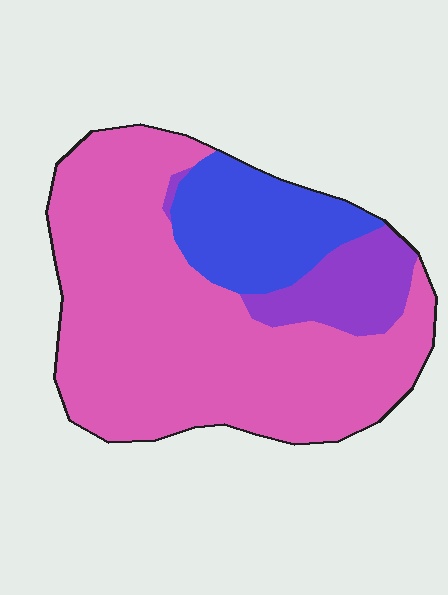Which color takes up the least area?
Purple, at roughly 10%.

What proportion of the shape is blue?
Blue covers around 20% of the shape.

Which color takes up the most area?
Pink, at roughly 70%.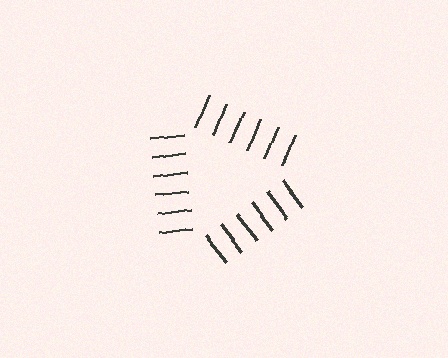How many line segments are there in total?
18 — 6 along each of the 3 edges.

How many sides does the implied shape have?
3 sides — the line-ends trace a triangle.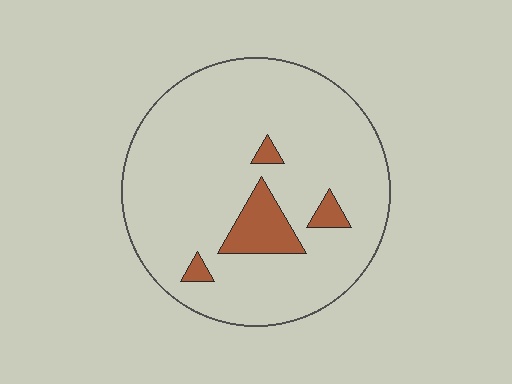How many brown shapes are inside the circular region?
4.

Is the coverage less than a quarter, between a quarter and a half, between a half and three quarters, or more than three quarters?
Less than a quarter.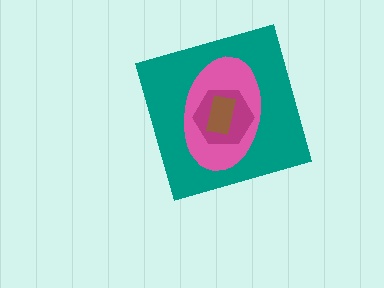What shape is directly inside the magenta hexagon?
The brown rectangle.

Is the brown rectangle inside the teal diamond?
Yes.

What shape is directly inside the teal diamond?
The pink ellipse.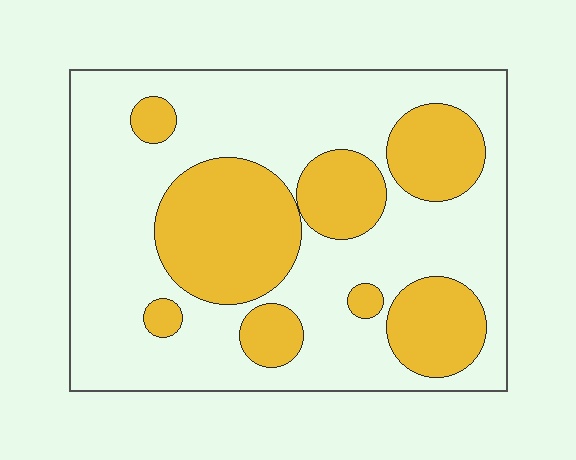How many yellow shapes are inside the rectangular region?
8.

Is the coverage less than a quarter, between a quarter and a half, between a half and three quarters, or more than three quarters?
Between a quarter and a half.